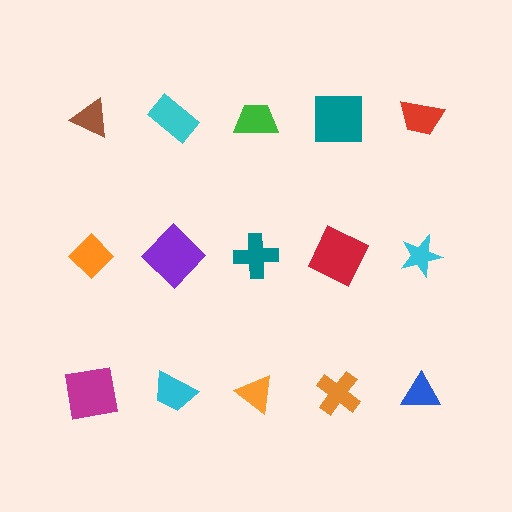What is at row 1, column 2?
A cyan rectangle.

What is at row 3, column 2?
A cyan trapezoid.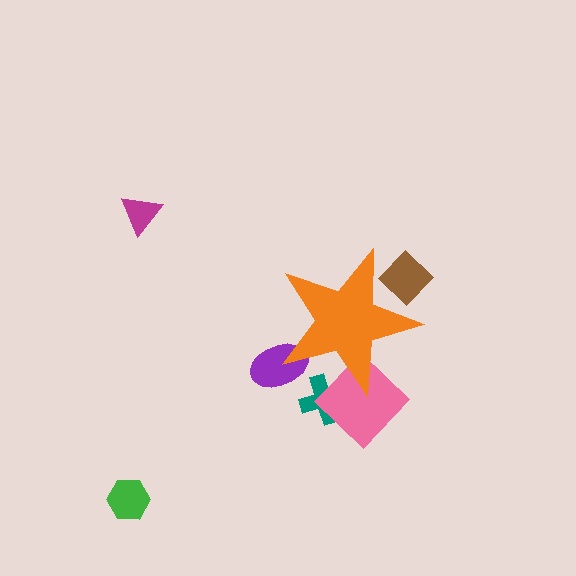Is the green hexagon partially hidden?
No, the green hexagon is fully visible.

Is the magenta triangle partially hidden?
No, the magenta triangle is fully visible.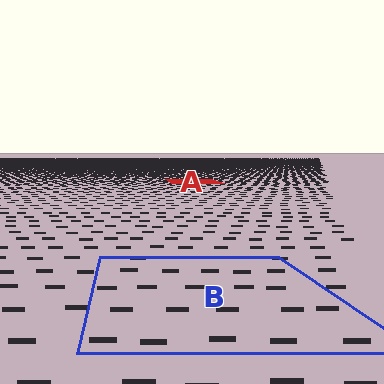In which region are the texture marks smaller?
The texture marks are smaller in region A, because it is farther away.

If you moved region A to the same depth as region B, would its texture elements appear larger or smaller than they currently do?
They would appear larger. At a closer depth, the same texture elements are projected at a bigger on-screen size.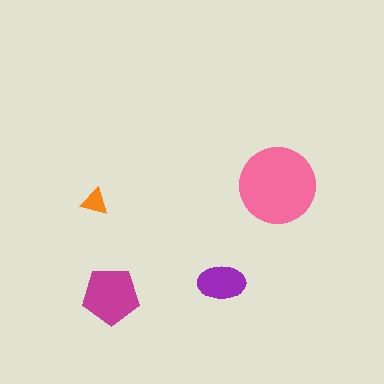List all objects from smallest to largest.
The orange triangle, the purple ellipse, the magenta pentagon, the pink circle.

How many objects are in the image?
There are 4 objects in the image.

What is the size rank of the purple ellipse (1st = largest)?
3rd.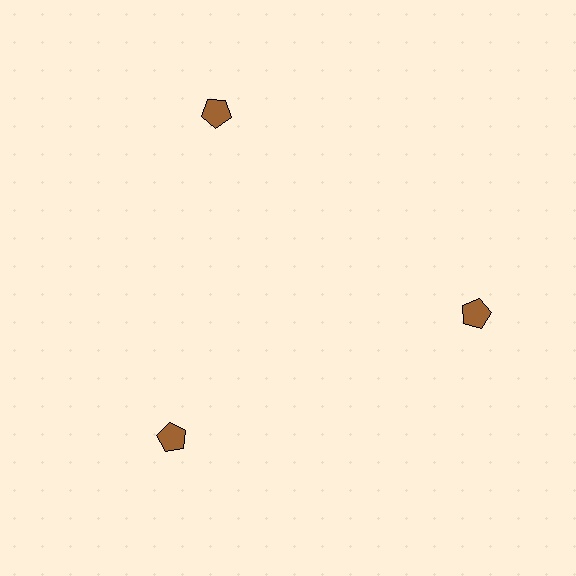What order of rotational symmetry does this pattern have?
This pattern has 3-fold rotational symmetry.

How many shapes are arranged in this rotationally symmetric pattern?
There are 3 shapes, arranged in 3 groups of 1.